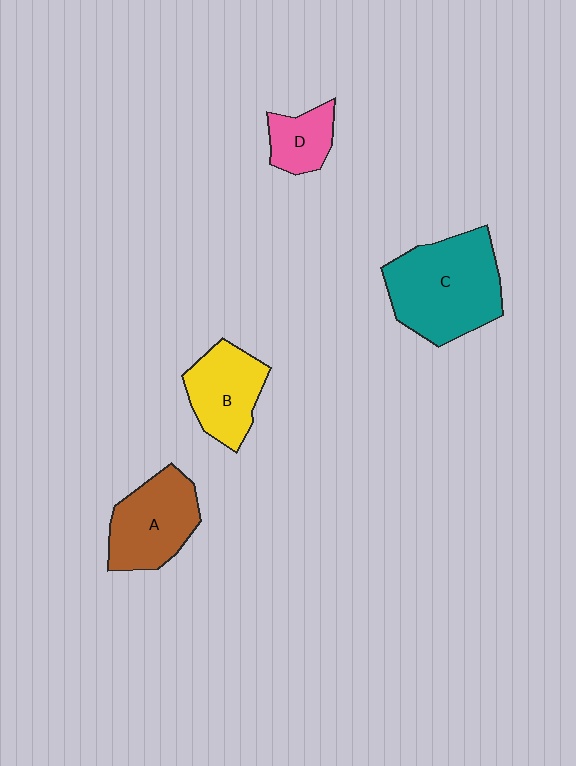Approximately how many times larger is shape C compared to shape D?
Approximately 2.7 times.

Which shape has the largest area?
Shape C (teal).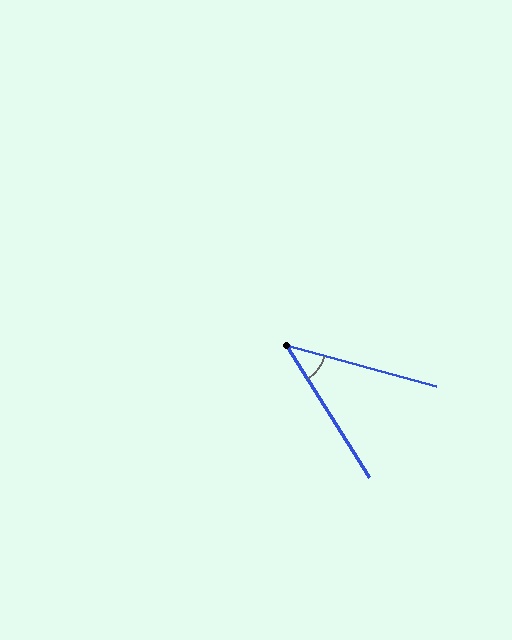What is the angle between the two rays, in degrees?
Approximately 42 degrees.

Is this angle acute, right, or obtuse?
It is acute.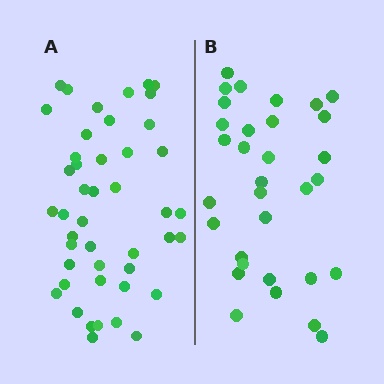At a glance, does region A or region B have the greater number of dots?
Region A (the left region) has more dots.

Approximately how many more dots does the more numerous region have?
Region A has approximately 15 more dots than region B.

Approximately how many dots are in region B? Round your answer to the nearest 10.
About 30 dots. (The exact count is 32, which rounds to 30.)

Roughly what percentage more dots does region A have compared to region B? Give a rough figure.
About 40% more.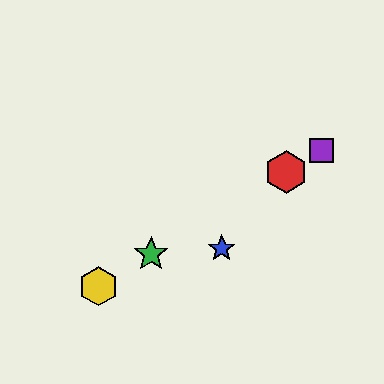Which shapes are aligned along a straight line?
The red hexagon, the green star, the yellow hexagon, the purple square are aligned along a straight line.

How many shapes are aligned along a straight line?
4 shapes (the red hexagon, the green star, the yellow hexagon, the purple square) are aligned along a straight line.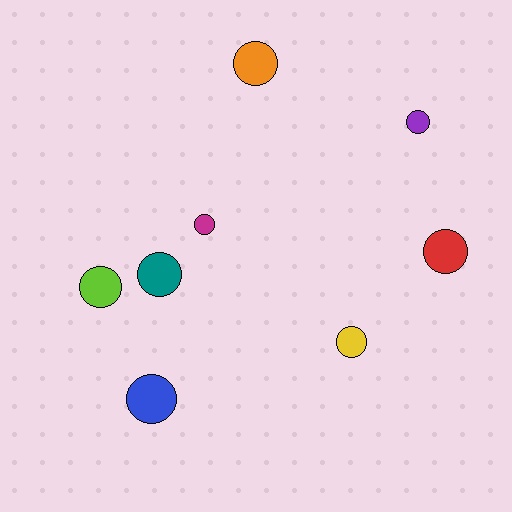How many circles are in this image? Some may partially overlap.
There are 8 circles.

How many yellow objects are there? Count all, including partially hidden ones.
There is 1 yellow object.